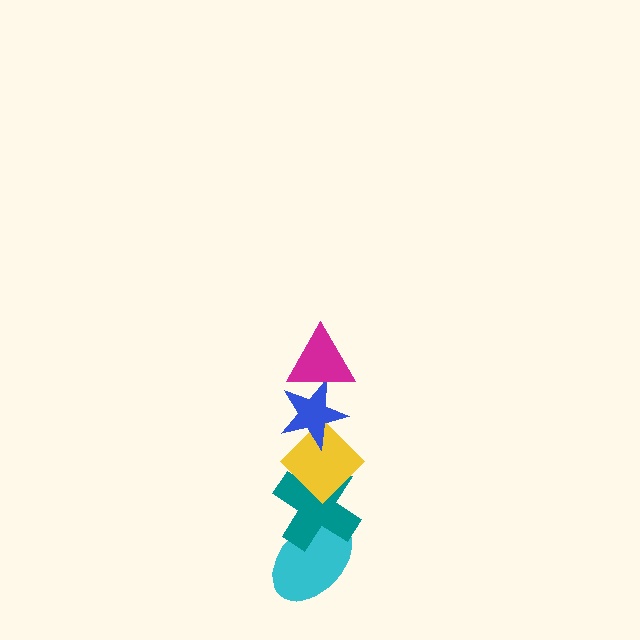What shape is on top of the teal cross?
The yellow diamond is on top of the teal cross.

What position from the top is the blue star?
The blue star is 2nd from the top.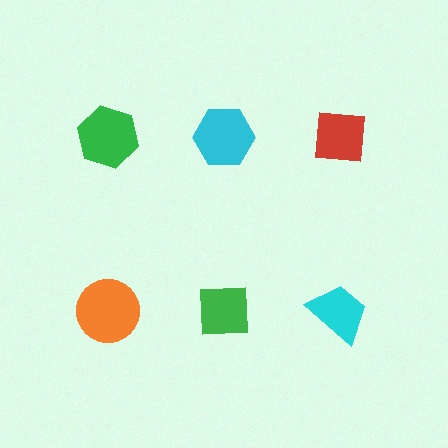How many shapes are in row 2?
3 shapes.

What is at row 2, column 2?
A green square.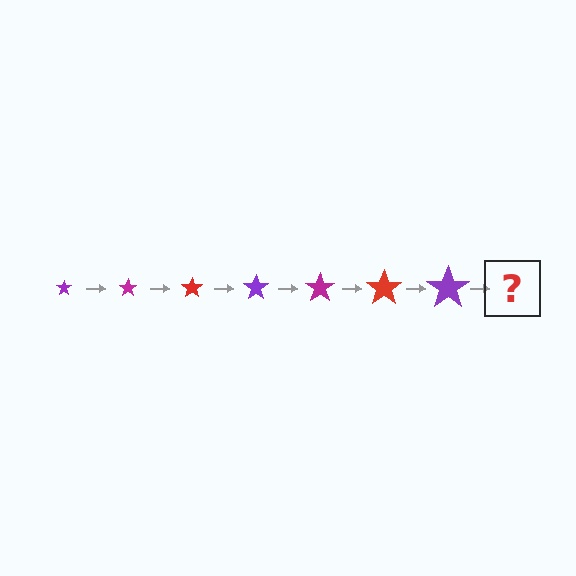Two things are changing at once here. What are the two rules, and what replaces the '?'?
The two rules are that the star grows larger each step and the color cycles through purple, magenta, and red. The '?' should be a magenta star, larger than the previous one.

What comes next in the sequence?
The next element should be a magenta star, larger than the previous one.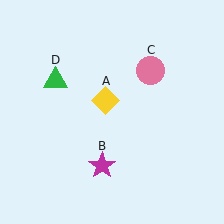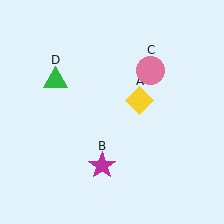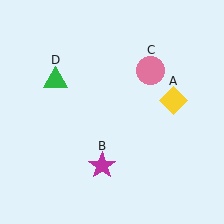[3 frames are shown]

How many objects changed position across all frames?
1 object changed position: yellow diamond (object A).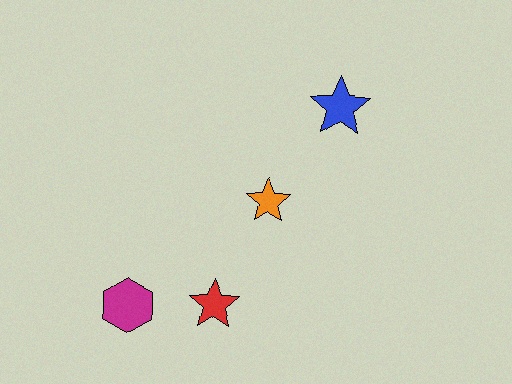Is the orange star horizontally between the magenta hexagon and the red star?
No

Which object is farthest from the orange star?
The magenta hexagon is farthest from the orange star.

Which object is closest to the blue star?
The orange star is closest to the blue star.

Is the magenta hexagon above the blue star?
No